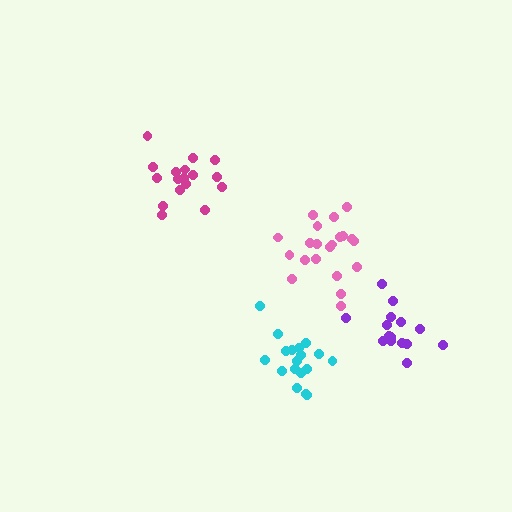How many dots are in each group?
Group 1: 15 dots, Group 2: 17 dots, Group 3: 21 dots, Group 4: 18 dots (71 total).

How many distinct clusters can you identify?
There are 4 distinct clusters.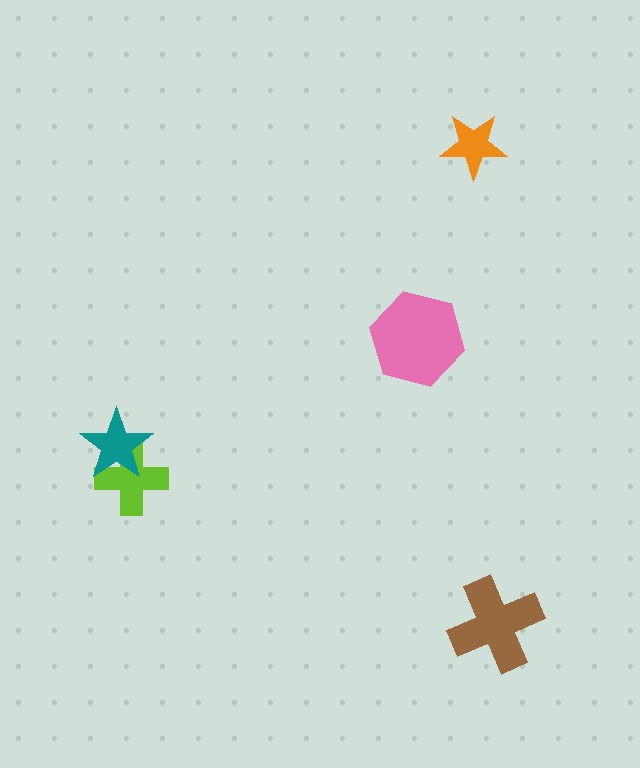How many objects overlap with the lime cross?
1 object overlaps with the lime cross.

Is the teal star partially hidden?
No, no other shape covers it.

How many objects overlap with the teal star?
1 object overlaps with the teal star.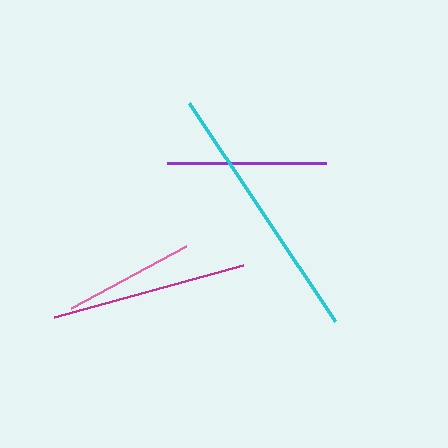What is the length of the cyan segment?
The cyan segment is approximately 262 pixels long.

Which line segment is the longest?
The cyan line is the longest at approximately 262 pixels.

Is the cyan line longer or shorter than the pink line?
The cyan line is longer than the pink line.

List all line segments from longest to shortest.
From longest to shortest: cyan, magenta, purple, pink.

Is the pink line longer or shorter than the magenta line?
The magenta line is longer than the pink line.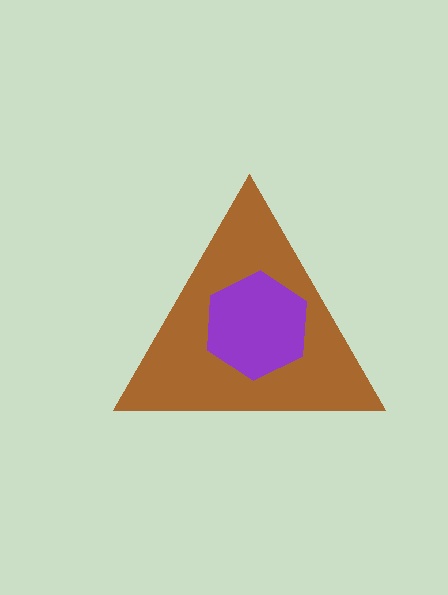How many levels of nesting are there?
2.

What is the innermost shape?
The purple hexagon.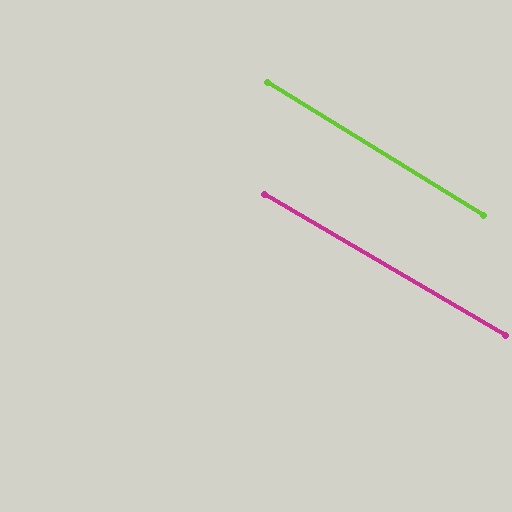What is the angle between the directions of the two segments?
Approximately 1 degree.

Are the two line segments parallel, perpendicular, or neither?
Parallel — their directions differ by only 1.2°.